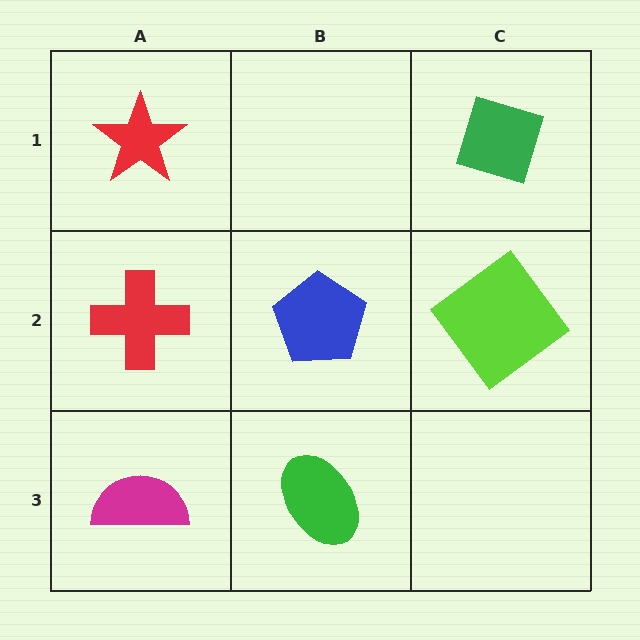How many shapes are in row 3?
2 shapes.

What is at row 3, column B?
A green ellipse.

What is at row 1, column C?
A green diamond.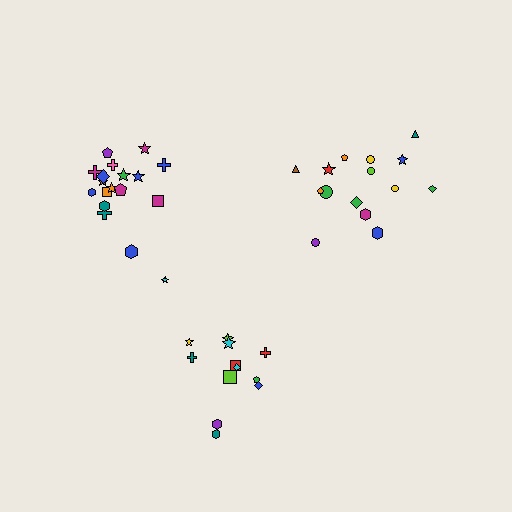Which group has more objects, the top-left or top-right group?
The top-left group.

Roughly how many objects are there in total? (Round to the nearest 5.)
Roughly 45 objects in total.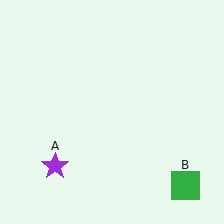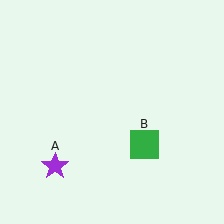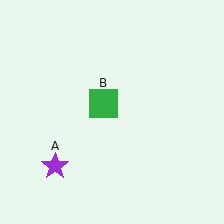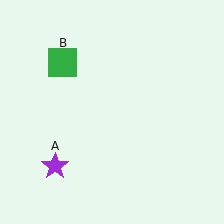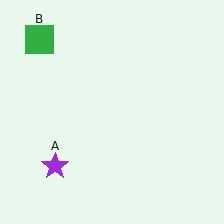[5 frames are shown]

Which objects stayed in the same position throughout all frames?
Purple star (object A) remained stationary.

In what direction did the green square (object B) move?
The green square (object B) moved up and to the left.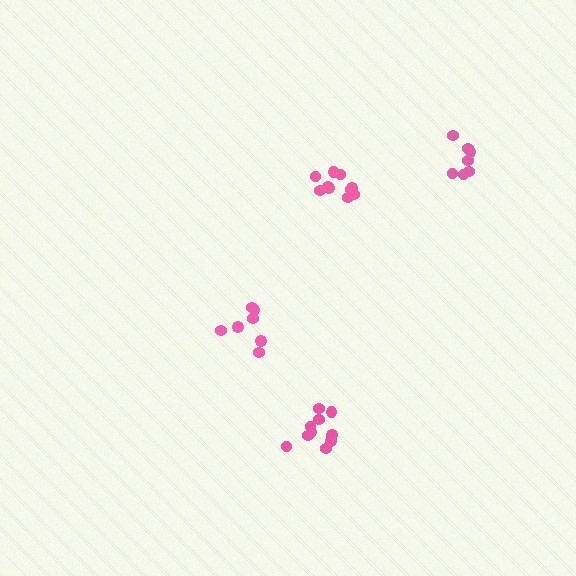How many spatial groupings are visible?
There are 4 spatial groupings.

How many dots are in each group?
Group 1: 10 dots, Group 2: 10 dots, Group 3: 7 dots, Group 4: 7 dots (34 total).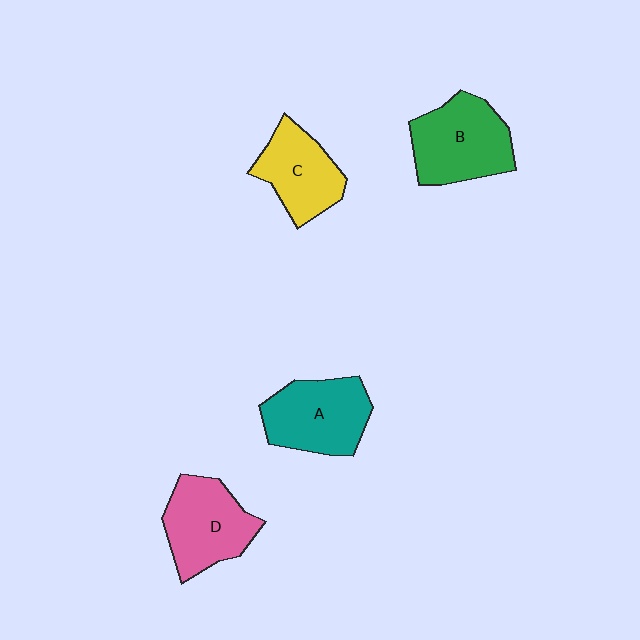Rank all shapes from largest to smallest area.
From largest to smallest: B (green), A (teal), D (pink), C (yellow).